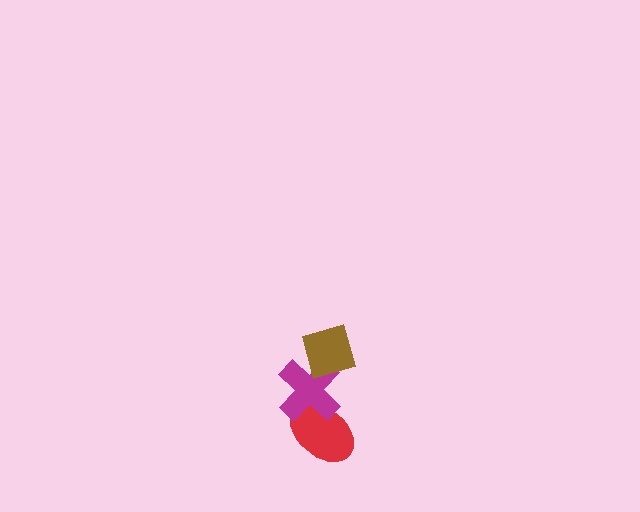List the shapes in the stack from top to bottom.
From top to bottom: the brown diamond, the magenta cross, the red ellipse.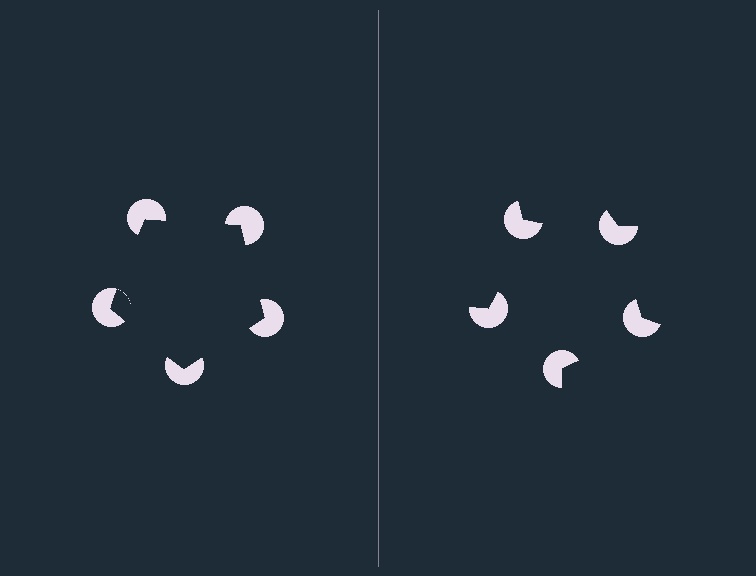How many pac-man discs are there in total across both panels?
10 — 5 on each side.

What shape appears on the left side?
An illusory pentagon.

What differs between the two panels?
The pac-man discs are positioned identically on both sides; only the wedge orientations differ. On the left they align to a pentagon; on the right they are misaligned.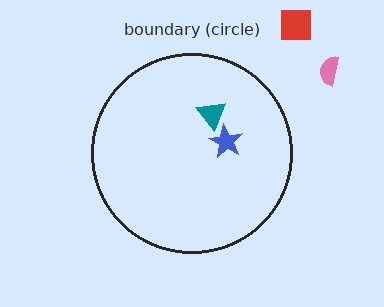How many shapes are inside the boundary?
2 inside, 2 outside.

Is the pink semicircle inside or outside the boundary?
Outside.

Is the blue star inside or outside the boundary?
Inside.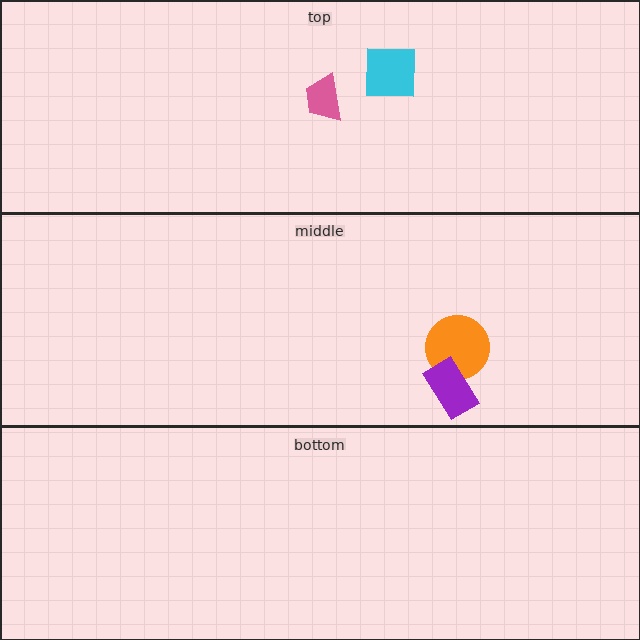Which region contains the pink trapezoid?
The top region.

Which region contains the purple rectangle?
The middle region.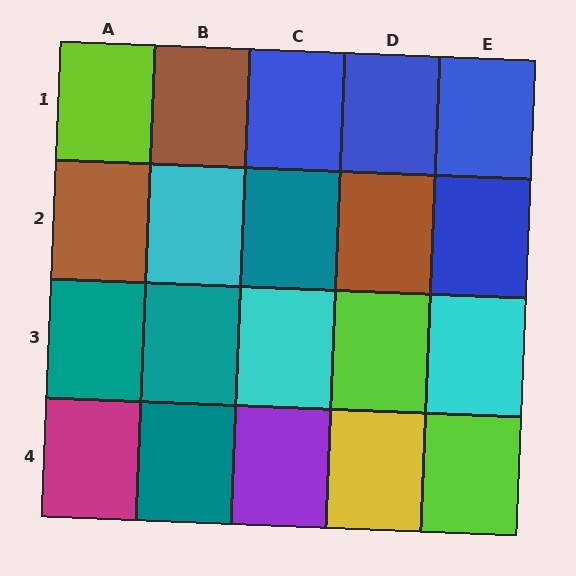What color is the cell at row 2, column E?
Blue.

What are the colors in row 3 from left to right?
Teal, teal, cyan, lime, cyan.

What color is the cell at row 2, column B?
Cyan.